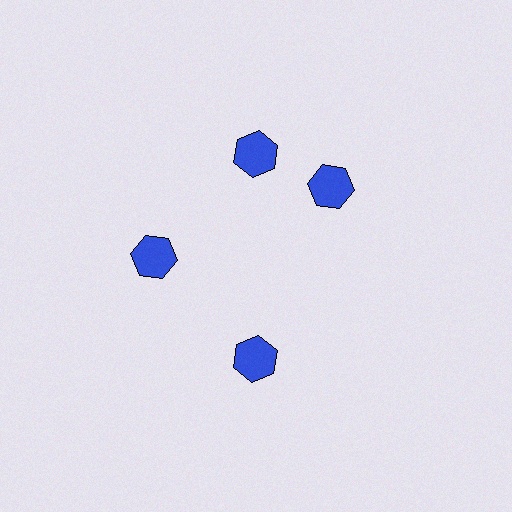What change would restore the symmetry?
The symmetry would be restored by rotating it back into even spacing with its neighbors so that all 4 hexagons sit at equal angles and equal distance from the center.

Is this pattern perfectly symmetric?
No. The 4 blue hexagons are arranged in a ring, but one element near the 3 o'clock position is rotated out of alignment along the ring, breaking the 4-fold rotational symmetry.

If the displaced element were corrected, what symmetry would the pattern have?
It would have 4-fold rotational symmetry — the pattern would map onto itself every 90 degrees.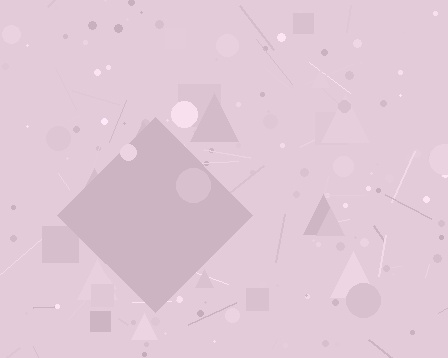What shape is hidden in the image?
A diamond is hidden in the image.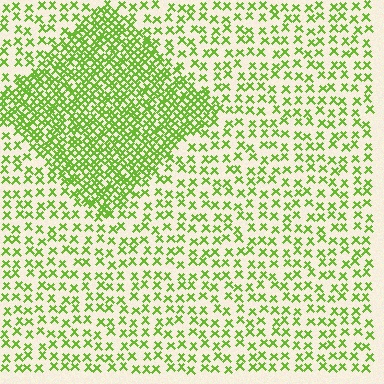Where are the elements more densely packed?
The elements are more densely packed inside the diamond boundary.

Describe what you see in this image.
The image contains small lime elements arranged at two different densities. A diamond-shaped region is visible where the elements are more densely packed than the surrounding area.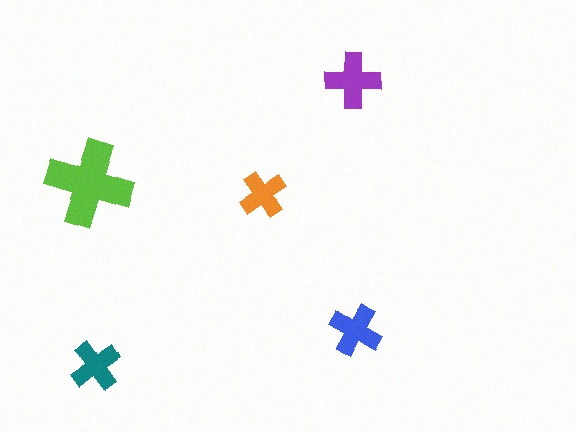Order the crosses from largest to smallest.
the lime one, the purple one, the blue one, the teal one, the orange one.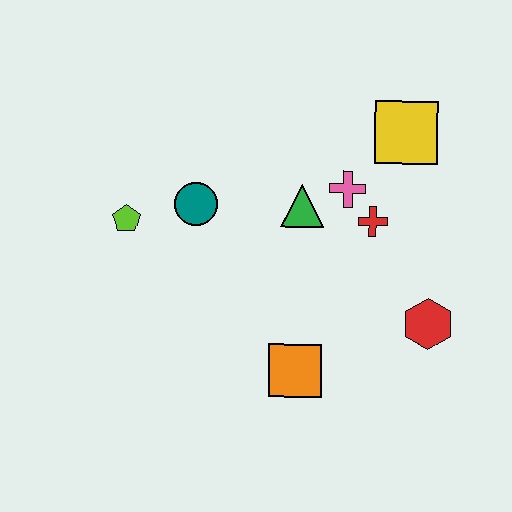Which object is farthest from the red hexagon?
The lime pentagon is farthest from the red hexagon.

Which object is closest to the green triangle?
The pink cross is closest to the green triangle.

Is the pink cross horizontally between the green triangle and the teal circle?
No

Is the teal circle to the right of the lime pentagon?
Yes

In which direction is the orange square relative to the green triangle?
The orange square is below the green triangle.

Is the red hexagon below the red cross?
Yes